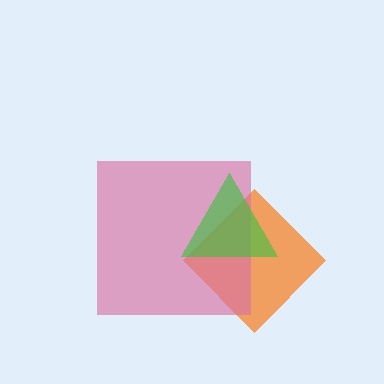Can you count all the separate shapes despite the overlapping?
Yes, there are 3 separate shapes.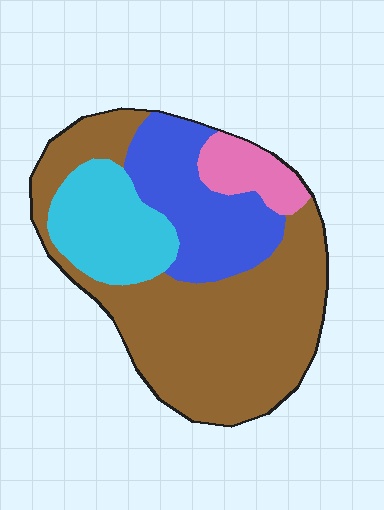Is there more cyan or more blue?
Blue.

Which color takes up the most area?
Brown, at roughly 55%.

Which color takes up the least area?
Pink, at roughly 10%.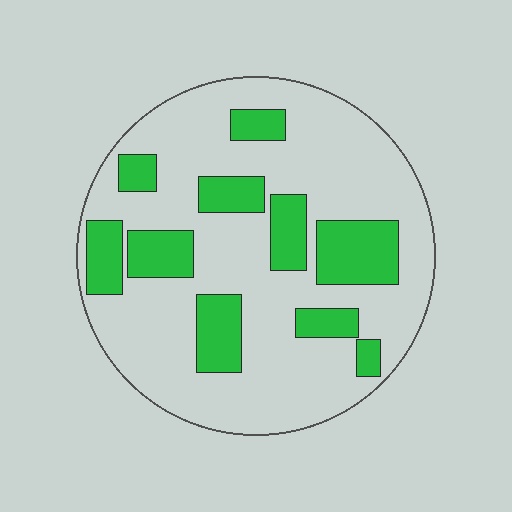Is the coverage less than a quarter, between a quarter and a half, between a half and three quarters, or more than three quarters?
Between a quarter and a half.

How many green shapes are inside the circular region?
10.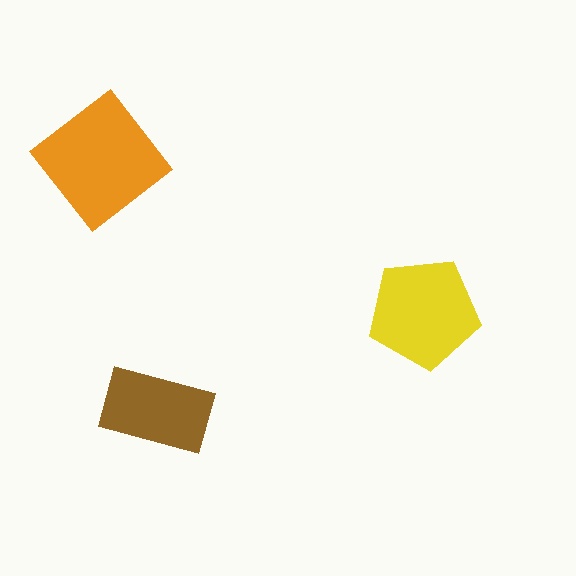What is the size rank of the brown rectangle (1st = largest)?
3rd.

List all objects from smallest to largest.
The brown rectangle, the yellow pentagon, the orange diamond.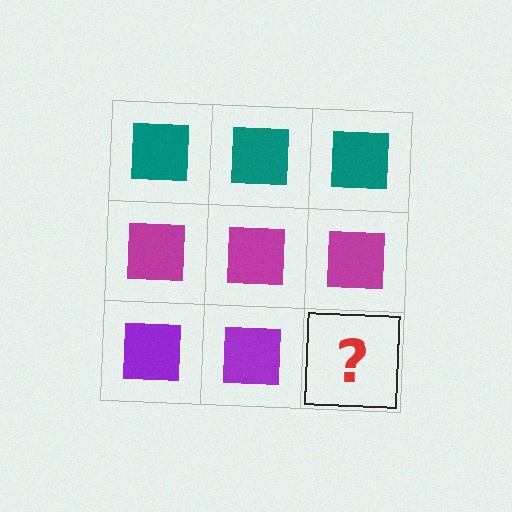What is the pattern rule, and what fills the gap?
The rule is that each row has a consistent color. The gap should be filled with a purple square.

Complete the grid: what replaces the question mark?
The question mark should be replaced with a purple square.